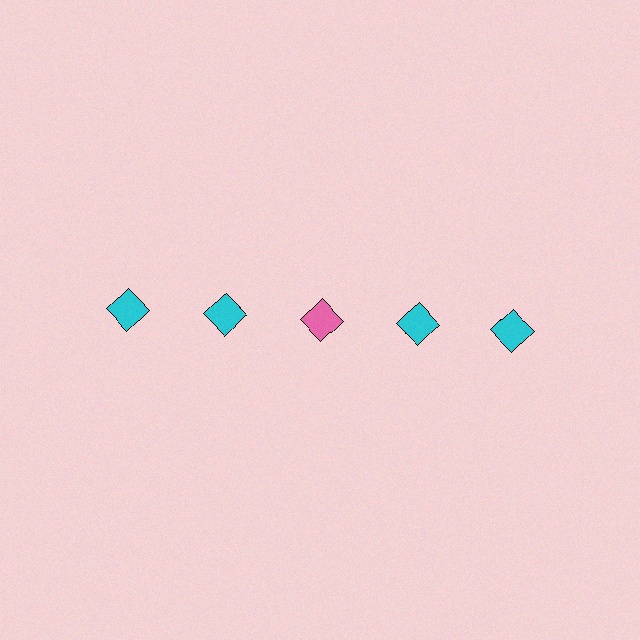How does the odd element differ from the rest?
It has a different color: pink instead of cyan.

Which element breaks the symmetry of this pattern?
The pink diamond in the top row, center column breaks the symmetry. All other shapes are cyan diamonds.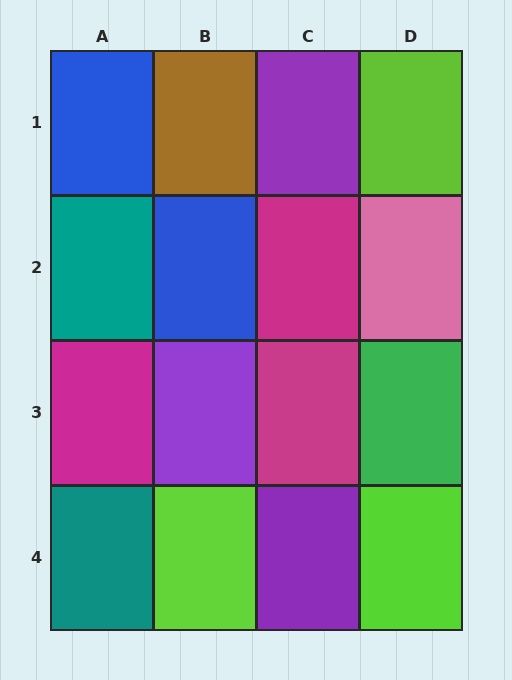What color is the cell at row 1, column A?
Blue.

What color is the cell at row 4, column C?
Purple.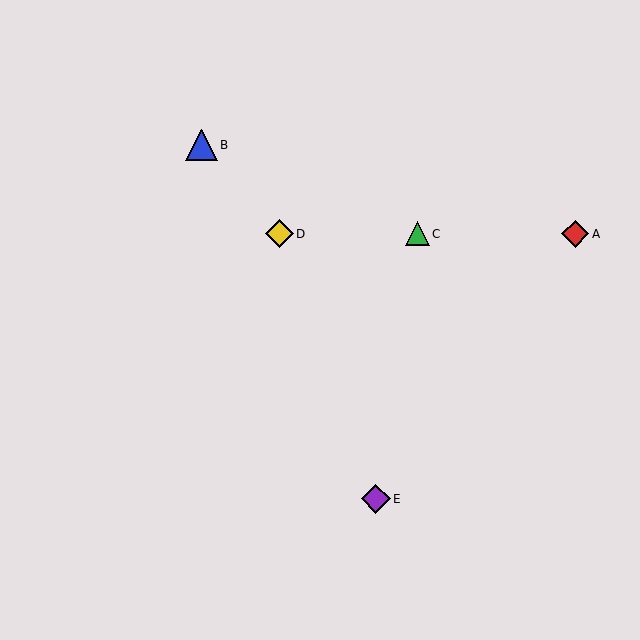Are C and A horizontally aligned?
Yes, both are at y≈234.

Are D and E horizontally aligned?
No, D is at y≈234 and E is at y≈499.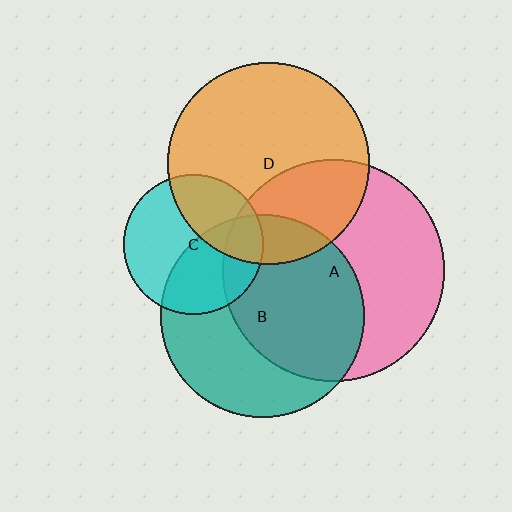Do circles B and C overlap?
Yes.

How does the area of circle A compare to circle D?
Approximately 1.2 times.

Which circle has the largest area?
Circle A (pink).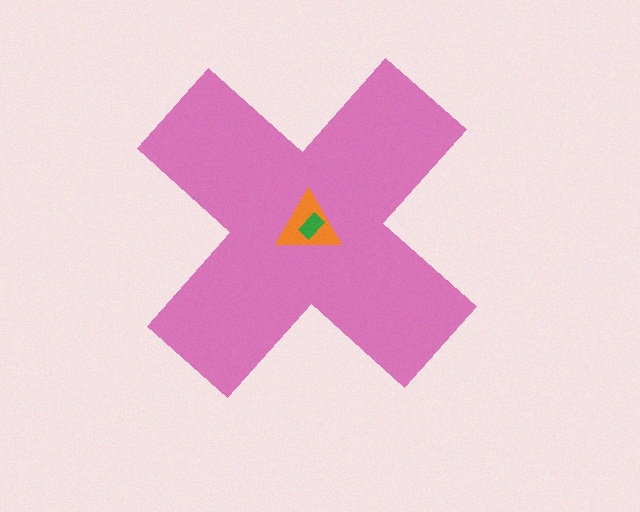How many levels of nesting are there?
3.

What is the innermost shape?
The green rectangle.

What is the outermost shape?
The pink cross.